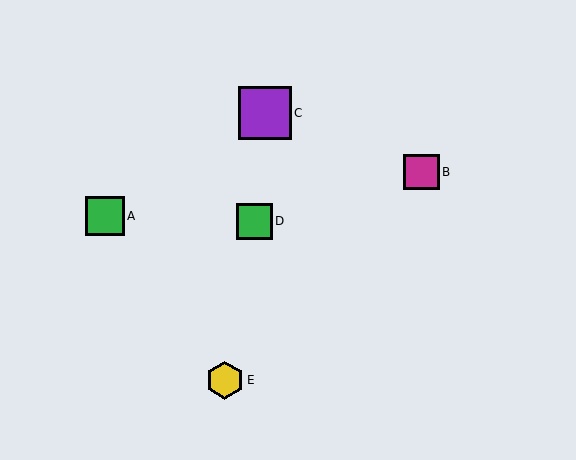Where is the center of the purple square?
The center of the purple square is at (265, 113).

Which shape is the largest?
The purple square (labeled C) is the largest.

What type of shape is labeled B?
Shape B is a magenta square.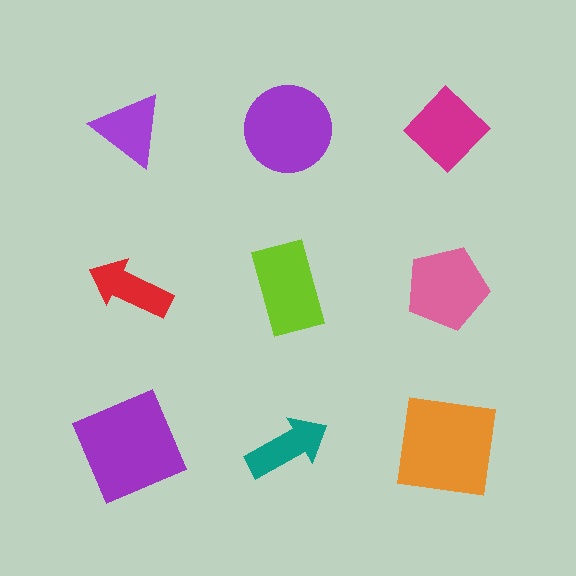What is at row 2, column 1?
A red arrow.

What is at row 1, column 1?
A purple triangle.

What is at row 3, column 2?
A teal arrow.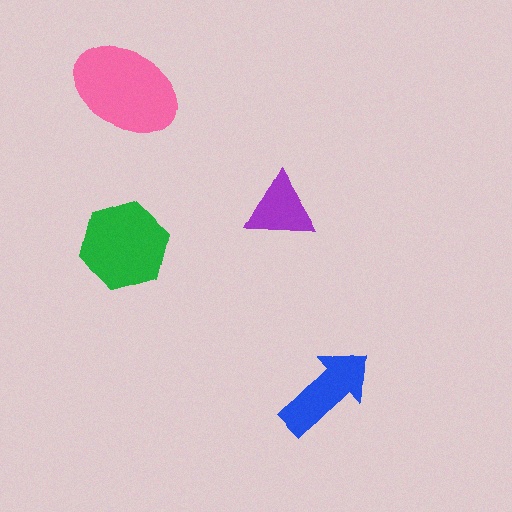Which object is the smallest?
The purple triangle.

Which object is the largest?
The pink ellipse.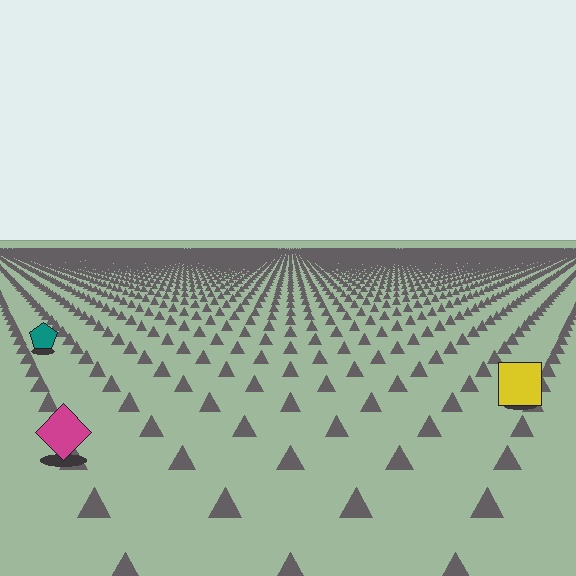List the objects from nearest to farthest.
From nearest to farthest: the magenta diamond, the yellow square, the teal pentagon.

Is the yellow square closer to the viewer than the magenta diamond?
No. The magenta diamond is closer — you can tell from the texture gradient: the ground texture is coarser near it.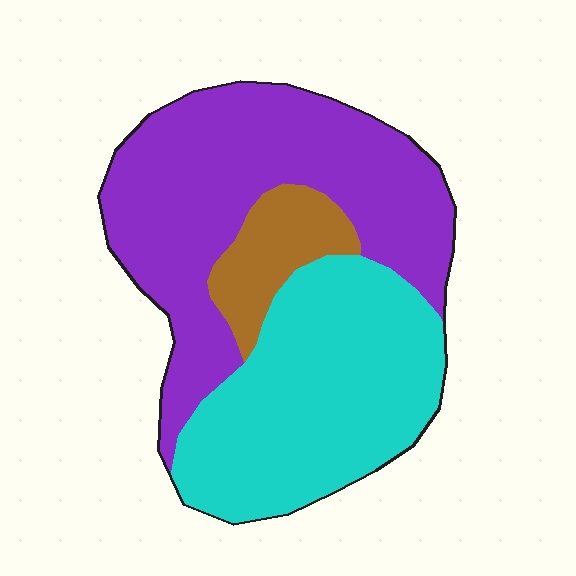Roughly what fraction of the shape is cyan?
Cyan takes up between a quarter and a half of the shape.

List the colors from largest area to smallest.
From largest to smallest: purple, cyan, brown.